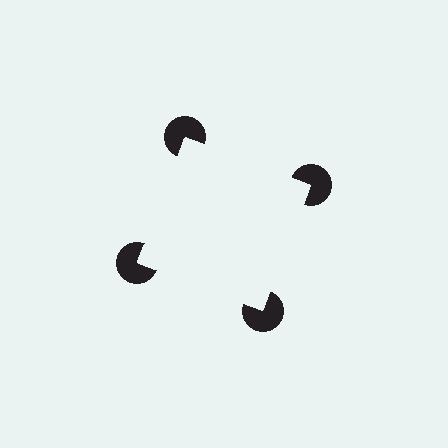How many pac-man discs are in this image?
There are 4 — one at each vertex of the illusory square.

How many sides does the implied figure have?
4 sides.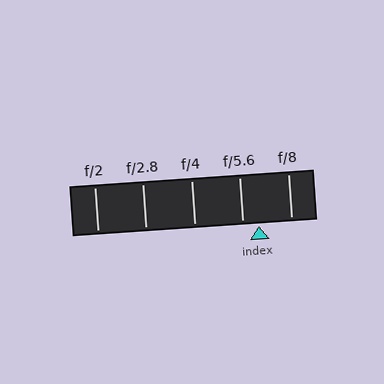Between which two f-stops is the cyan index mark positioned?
The index mark is between f/5.6 and f/8.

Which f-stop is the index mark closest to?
The index mark is closest to f/5.6.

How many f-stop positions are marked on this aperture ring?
There are 5 f-stop positions marked.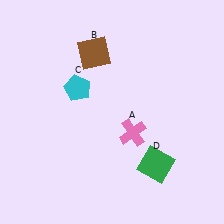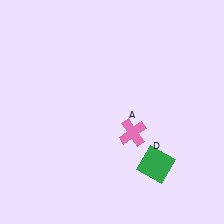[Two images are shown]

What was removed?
The brown square (B), the cyan pentagon (C) were removed in Image 2.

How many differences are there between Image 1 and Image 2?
There are 2 differences between the two images.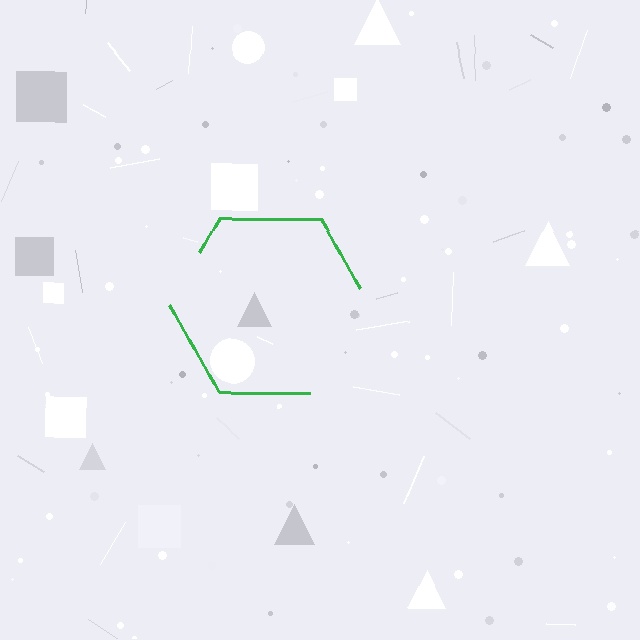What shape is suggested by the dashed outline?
The dashed outline suggests a hexagon.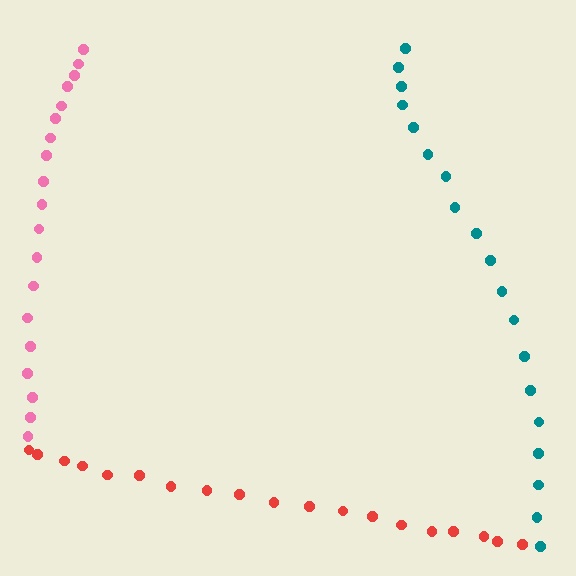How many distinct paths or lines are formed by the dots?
There are 3 distinct paths.